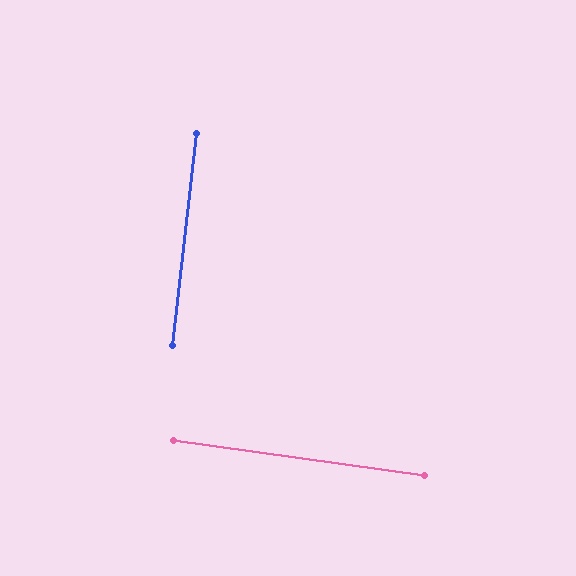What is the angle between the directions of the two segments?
Approximately 88 degrees.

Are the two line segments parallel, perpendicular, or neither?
Perpendicular — they meet at approximately 88°.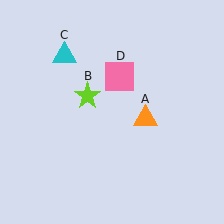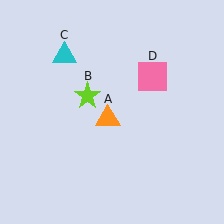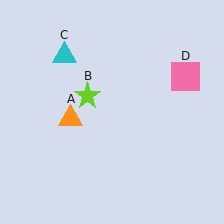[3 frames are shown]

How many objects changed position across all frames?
2 objects changed position: orange triangle (object A), pink square (object D).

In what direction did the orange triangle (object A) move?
The orange triangle (object A) moved left.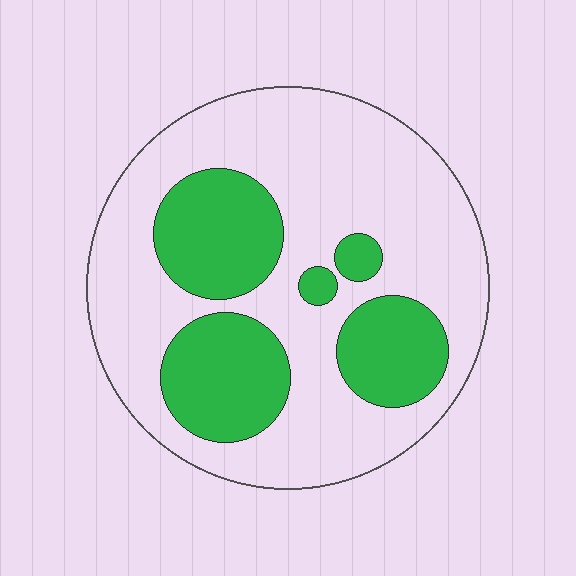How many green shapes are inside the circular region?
5.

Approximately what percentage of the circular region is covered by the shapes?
Approximately 30%.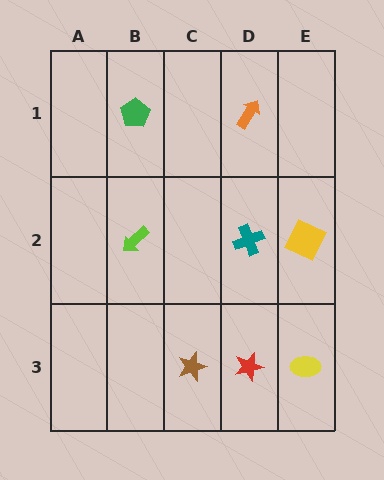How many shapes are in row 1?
2 shapes.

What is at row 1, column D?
An orange arrow.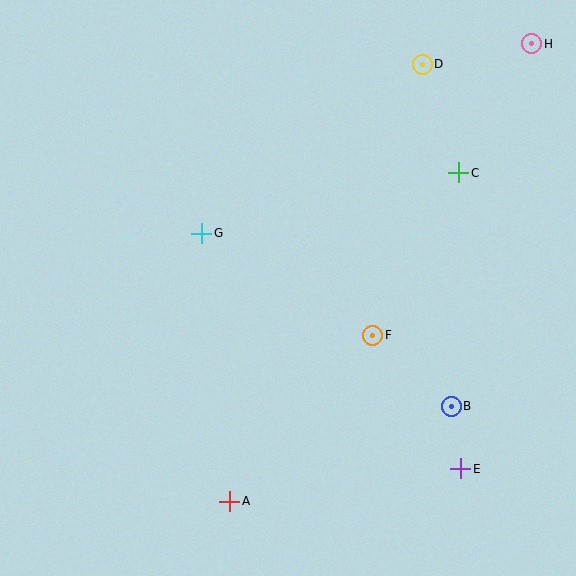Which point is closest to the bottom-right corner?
Point E is closest to the bottom-right corner.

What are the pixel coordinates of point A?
Point A is at (230, 501).